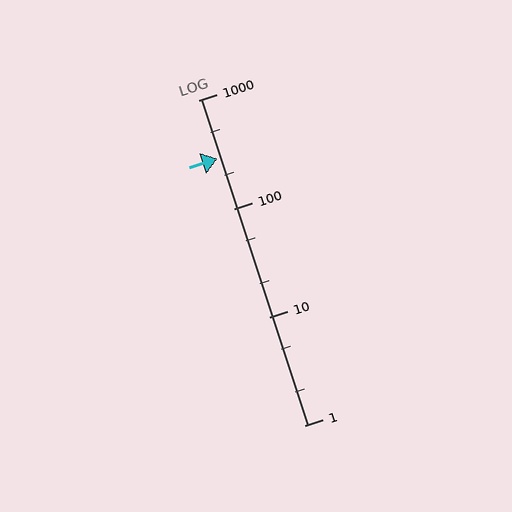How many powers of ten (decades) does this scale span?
The scale spans 3 decades, from 1 to 1000.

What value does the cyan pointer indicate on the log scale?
The pointer indicates approximately 290.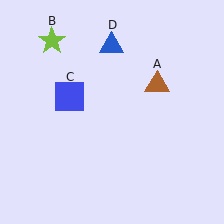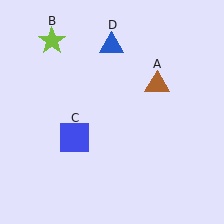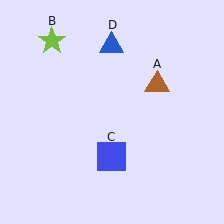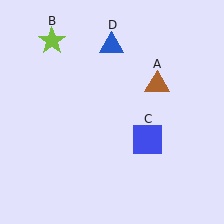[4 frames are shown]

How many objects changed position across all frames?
1 object changed position: blue square (object C).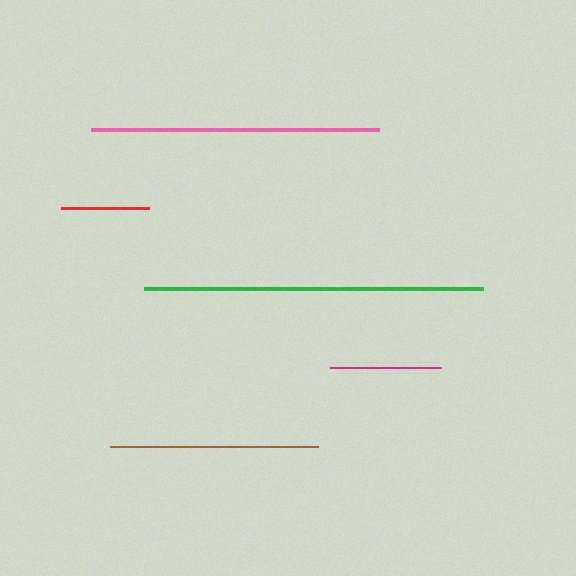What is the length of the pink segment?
The pink segment is approximately 288 pixels long.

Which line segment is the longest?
The green line is the longest at approximately 338 pixels.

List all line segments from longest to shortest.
From longest to shortest: green, pink, brown, magenta, red.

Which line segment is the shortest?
The red line is the shortest at approximately 88 pixels.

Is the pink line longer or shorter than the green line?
The green line is longer than the pink line.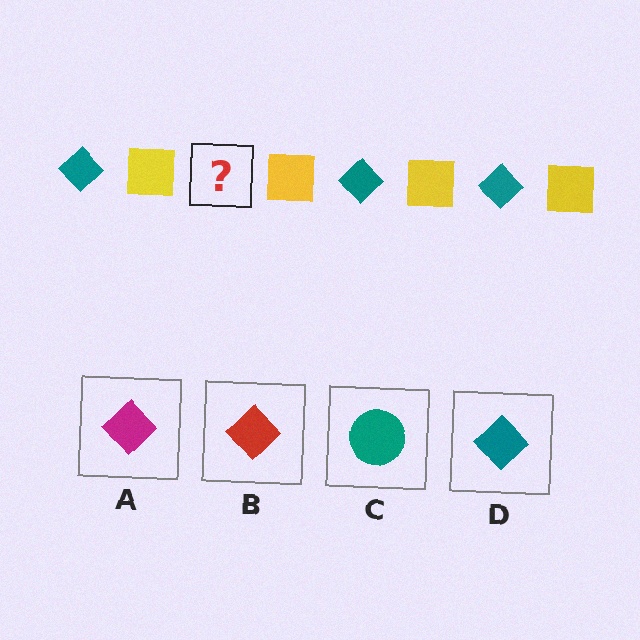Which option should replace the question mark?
Option D.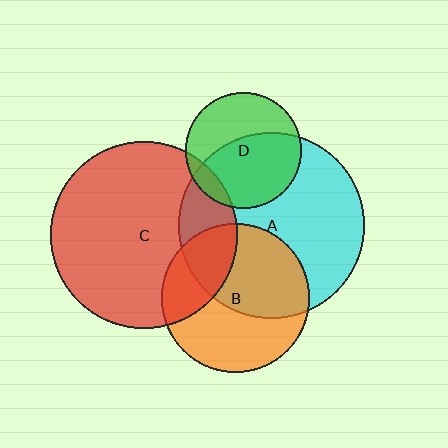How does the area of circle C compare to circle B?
Approximately 1.6 times.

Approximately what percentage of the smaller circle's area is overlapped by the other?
Approximately 55%.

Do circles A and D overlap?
Yes.